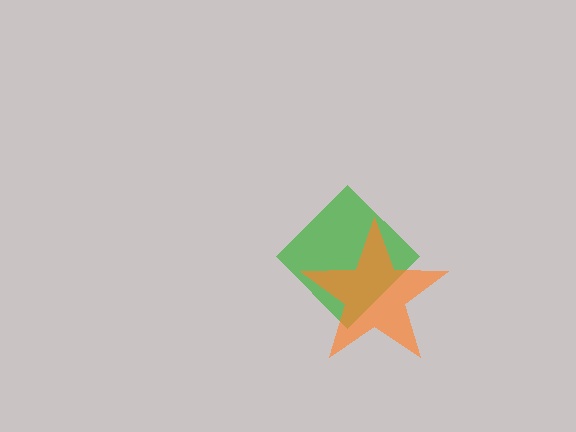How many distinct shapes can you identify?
There are 2 distinct shapes: a green diamond, an orange star.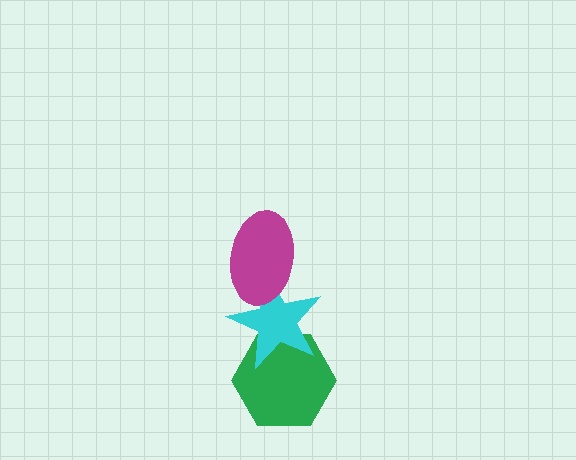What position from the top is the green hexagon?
The green hexagon is 3rd from the top.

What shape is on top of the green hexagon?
The cyan star is on top of the green hexagon.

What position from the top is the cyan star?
The cyan star is 2nd from the top.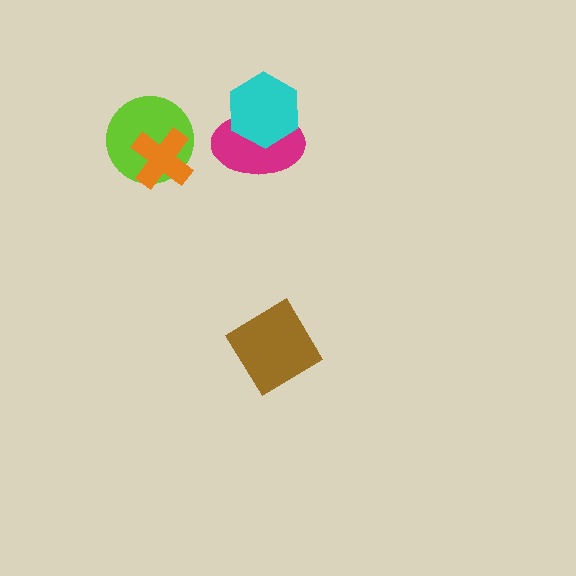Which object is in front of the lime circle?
The orange cross is in front of the lime circle.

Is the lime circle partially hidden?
Yes, it is partially covered by another shape.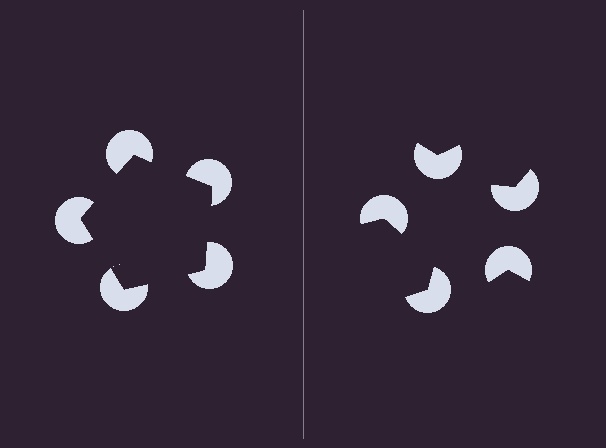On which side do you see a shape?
An illusory pentagon appears on the left side. On the right side the wedge cuts are rotated, so no coherent shape forms.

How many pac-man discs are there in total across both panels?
10 — 5 on each side.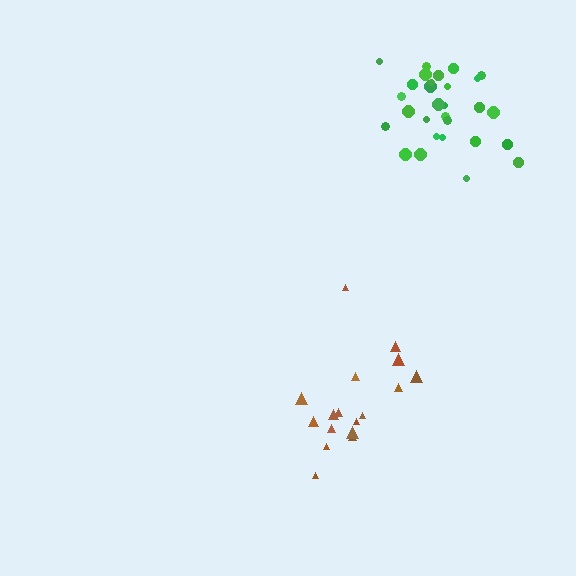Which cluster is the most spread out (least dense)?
Brown.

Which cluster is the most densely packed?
Green.